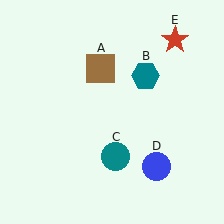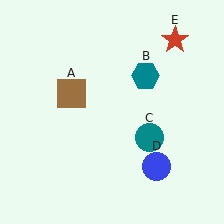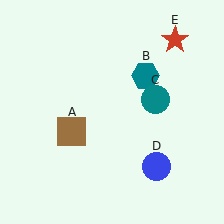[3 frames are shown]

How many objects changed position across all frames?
2 objects changed position: brown square (object A), teal circle (object C).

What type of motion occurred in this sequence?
The brown square (object A), teal circle (object C) rotated counterclockwise around the center of the scene.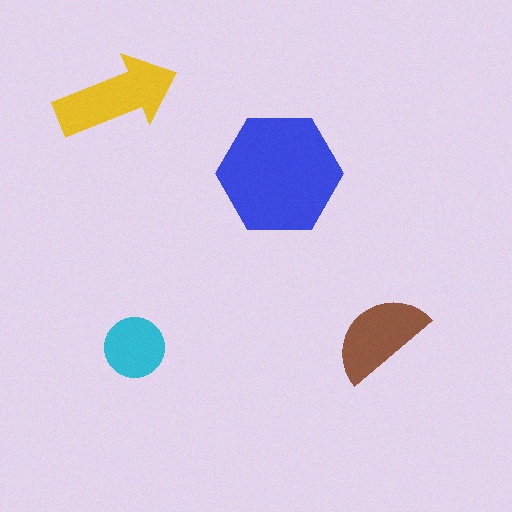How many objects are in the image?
There are 4 objects in the image.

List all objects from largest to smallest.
The blue hexagon, the yellow arrow, the brown semicircle, the cyan circle.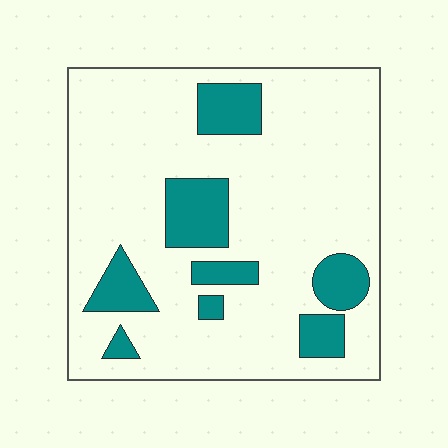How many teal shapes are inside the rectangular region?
8.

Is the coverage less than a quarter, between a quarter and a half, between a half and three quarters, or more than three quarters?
Less than a quarter.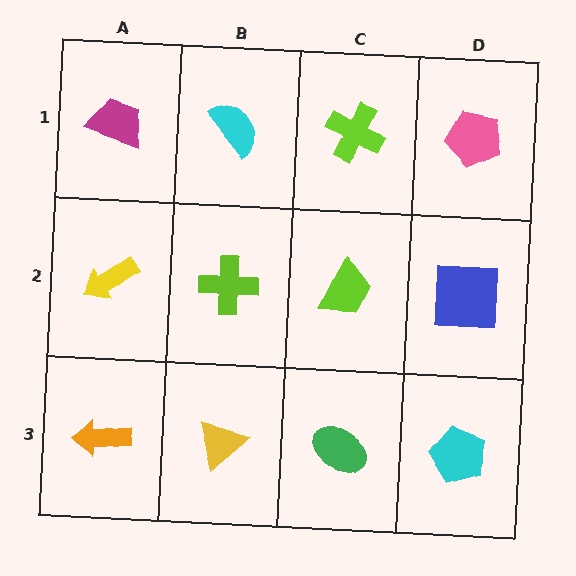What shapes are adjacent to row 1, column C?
A lime trapezoid (row 2, column C), a cyan semicircle (row 1, column B), a pink pentagon (row 1, column D).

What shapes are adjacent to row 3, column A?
A yellow arrow (row 2, column A), a yellow triangle (row 3, column B).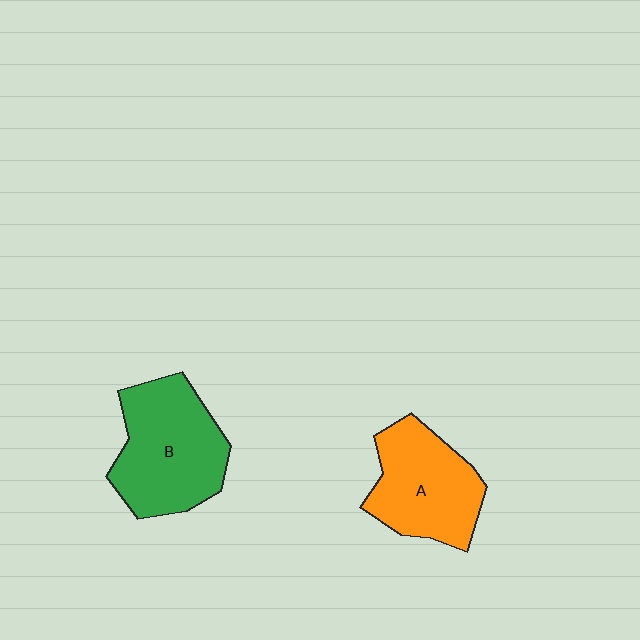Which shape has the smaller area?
Shape A (orange).